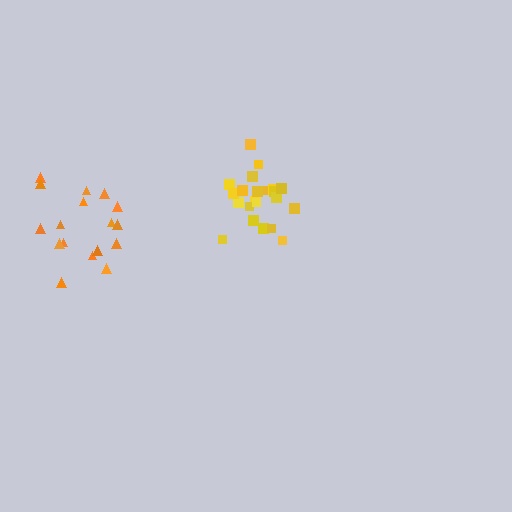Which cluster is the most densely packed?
Yellow.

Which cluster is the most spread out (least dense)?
Orange.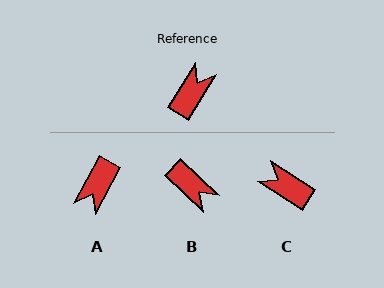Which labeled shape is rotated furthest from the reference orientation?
A, about 177 degrees away.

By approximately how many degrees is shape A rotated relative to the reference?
Approximately 177 degrees clockwise.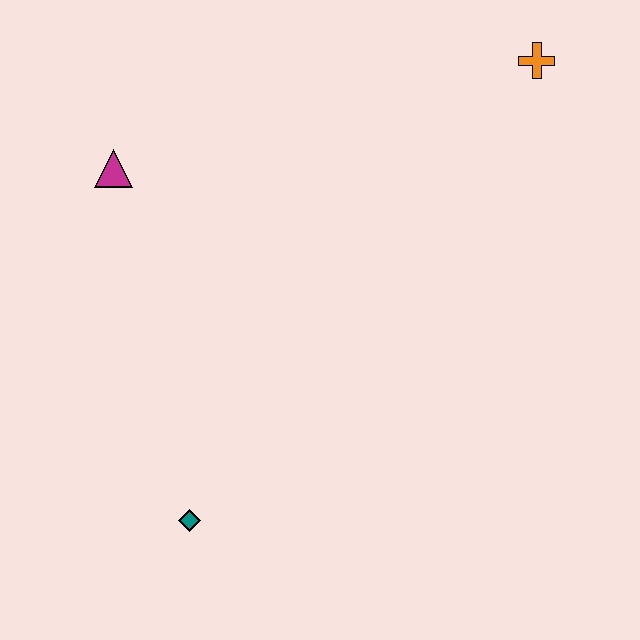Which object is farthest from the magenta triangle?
The orange cross is farthest from the magenta triangle.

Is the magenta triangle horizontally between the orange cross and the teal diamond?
No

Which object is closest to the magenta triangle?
The teal diamond is closest to the magenta triangle.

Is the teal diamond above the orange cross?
No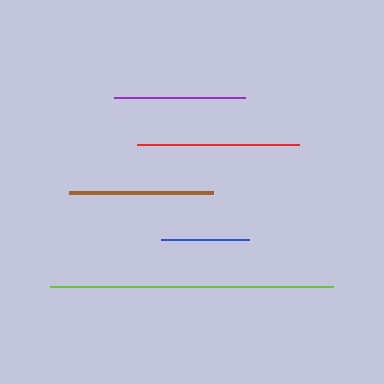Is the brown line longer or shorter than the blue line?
The brown line is longer than the blue line.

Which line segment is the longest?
The lime line is the longest at approximately 282 pixels.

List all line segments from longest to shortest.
From longest to shortest: lime, red, brown, purple, blue.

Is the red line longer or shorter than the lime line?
The lime line is longer than the red line.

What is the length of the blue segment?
The blue segment is approximately 88 pixels long.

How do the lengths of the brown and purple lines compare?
The brown and purple lines are approximately the same length.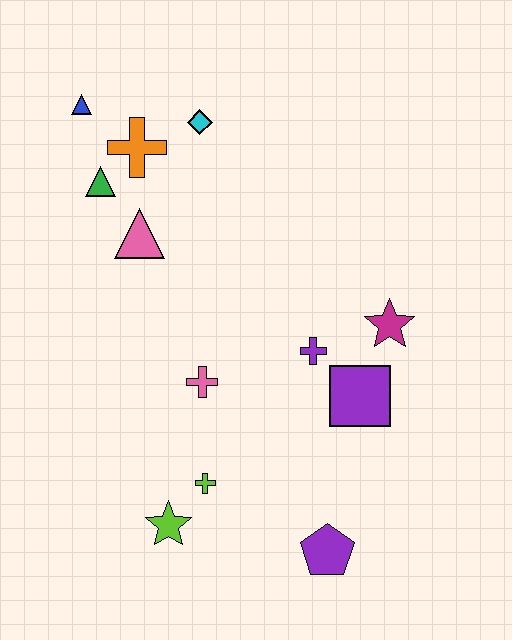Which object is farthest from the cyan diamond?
The purple pentagon is farthest from the cyan diamond.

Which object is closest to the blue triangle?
The orange cross is closest to the blue triangle.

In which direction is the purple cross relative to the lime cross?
The purple cross is above the lime cross.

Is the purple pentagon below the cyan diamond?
Yes